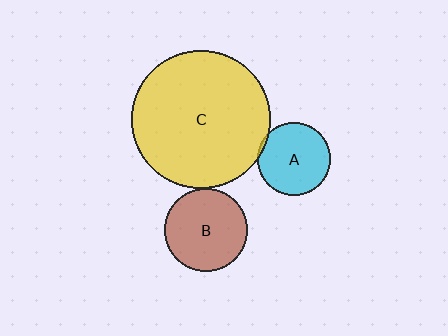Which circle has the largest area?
Circle C (yellow).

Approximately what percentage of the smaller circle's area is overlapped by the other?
Approximately 5%.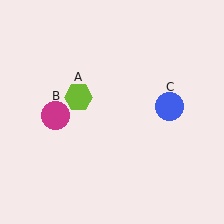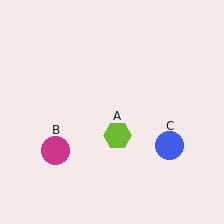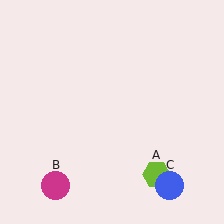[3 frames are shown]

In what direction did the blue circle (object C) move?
The blue circle (object C) moved down.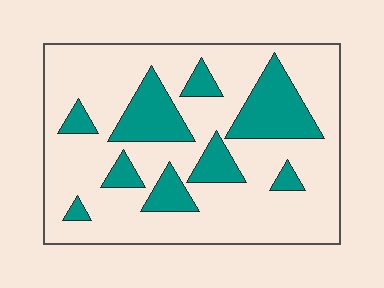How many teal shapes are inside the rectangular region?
9.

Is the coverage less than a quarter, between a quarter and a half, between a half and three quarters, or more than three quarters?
Less than a quarter.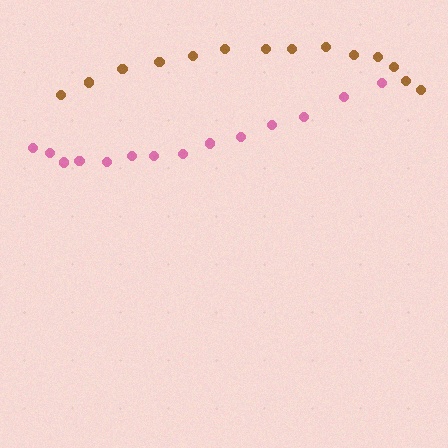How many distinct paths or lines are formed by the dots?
There are 2 distinct paths.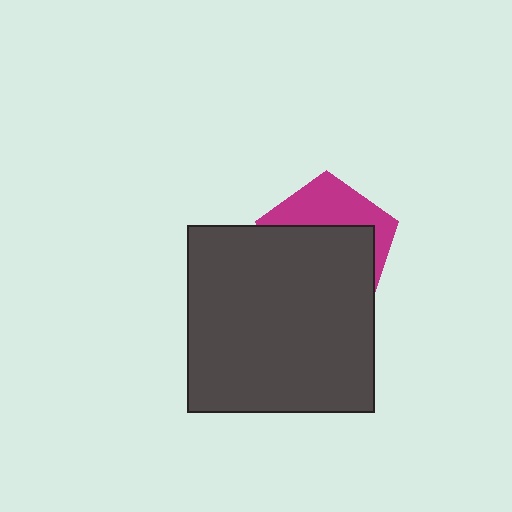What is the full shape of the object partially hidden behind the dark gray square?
The partially hidden object is a magenta pentagon.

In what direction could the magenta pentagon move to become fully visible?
The magenta pentagon could move up. That would shift it out from behind the dark gray square entirely.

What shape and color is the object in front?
The object in front is a dark gray square.